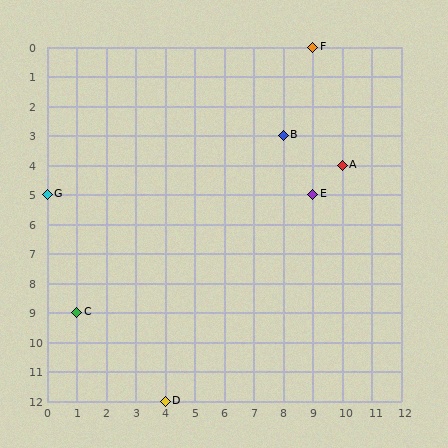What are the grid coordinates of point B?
Point B is at grid coordinates (8, 3).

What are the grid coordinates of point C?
Point C is at grid coordinates (1, 9).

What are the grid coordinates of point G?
Point G is at grid coordinates (0, 5).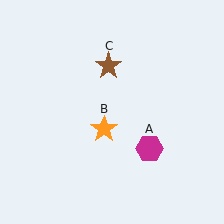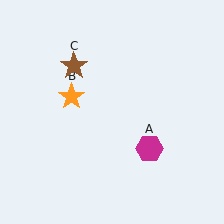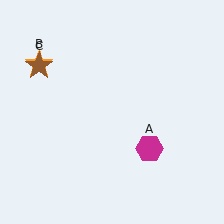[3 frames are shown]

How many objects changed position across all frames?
2 objects changed position: orange star (object B), brown star (object C).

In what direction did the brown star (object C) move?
The brown star (object C) moved left.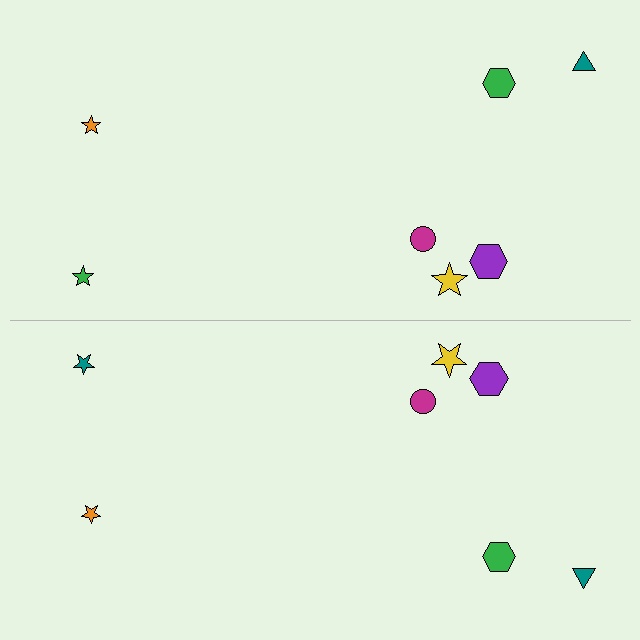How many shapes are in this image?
There are 14 shapes in this image.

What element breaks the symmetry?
The teal star on the bottom side breaks the symmetry — its mirror counterpart is green.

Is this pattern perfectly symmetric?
No, the pattern is not perfectly symmetric. The teal star on the bottom side breaks the symmetry — its mirror counterpart is green.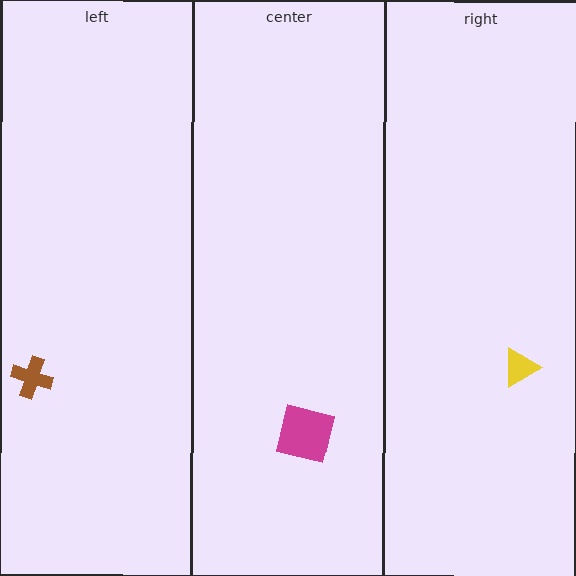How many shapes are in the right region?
1.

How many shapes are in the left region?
1.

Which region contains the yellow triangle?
The right region.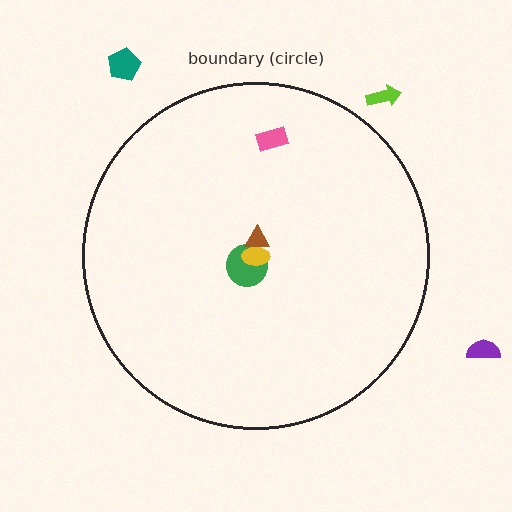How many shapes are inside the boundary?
4 inside, 3 outside.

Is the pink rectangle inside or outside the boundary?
Inside.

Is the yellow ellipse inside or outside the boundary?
Inside.